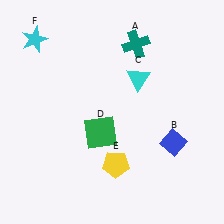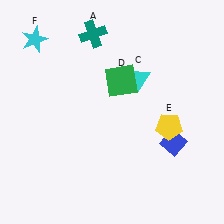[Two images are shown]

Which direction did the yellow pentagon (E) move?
The yellow pentagon (E) moved right.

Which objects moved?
The objects that moved are: the teal cross (A), the green square (D), the yellow pentagon (E).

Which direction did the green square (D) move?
The green square (D) moved up.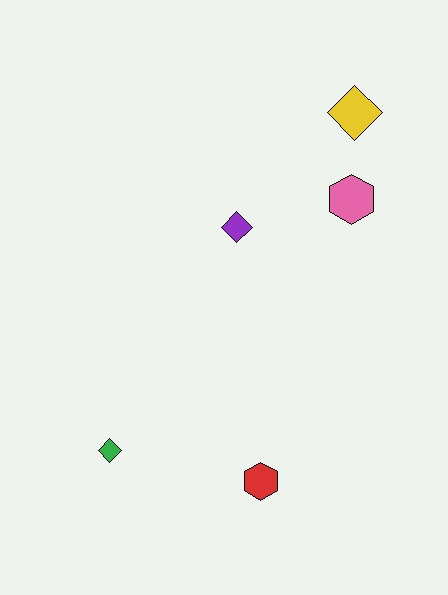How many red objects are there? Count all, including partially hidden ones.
There is 1 red object.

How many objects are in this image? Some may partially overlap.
There are 5 objects.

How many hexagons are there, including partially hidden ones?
There are 2 hexagons.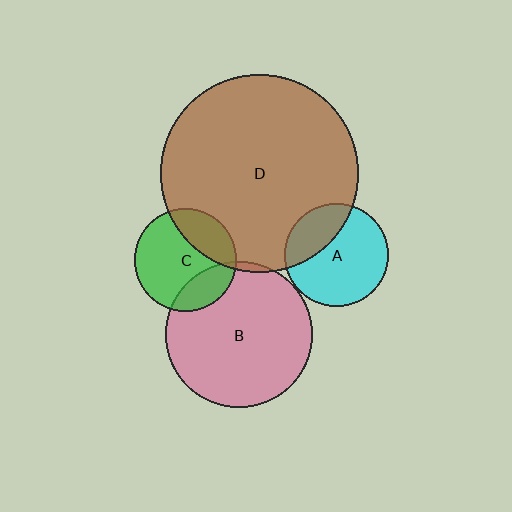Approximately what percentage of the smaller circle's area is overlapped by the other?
Approximately 30%.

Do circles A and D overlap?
Yes.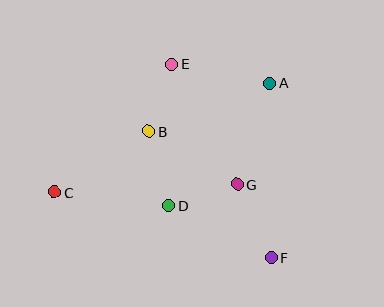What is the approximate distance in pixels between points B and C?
The distance between B and C is approximately 112 pixels.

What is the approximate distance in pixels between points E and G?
The distance between E and G is approximately 137 pixels.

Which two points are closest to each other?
Points D and G are closest to each other.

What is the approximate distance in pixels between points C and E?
The distance between C and E is approximately 174 pixels.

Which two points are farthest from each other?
Points A and C are farthest from each other.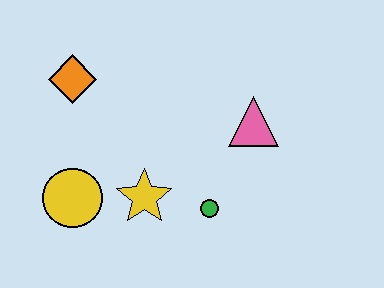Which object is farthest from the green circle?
The orange diamond is farthest from the green circle.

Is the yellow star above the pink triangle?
No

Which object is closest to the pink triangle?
The green circle is closest to the pink triangle.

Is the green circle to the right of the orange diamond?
Yes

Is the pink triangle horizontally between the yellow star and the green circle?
No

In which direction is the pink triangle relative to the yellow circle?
The pink triangle is to the right of the yellow circle.